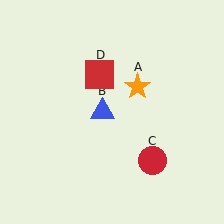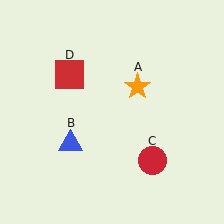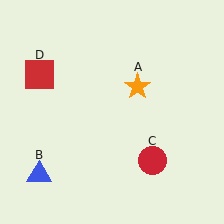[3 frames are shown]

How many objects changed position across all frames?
2 objects changed position: blue triangle (object B), red square (object D).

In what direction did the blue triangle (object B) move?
The blue triangle (object B) moved down and to the left.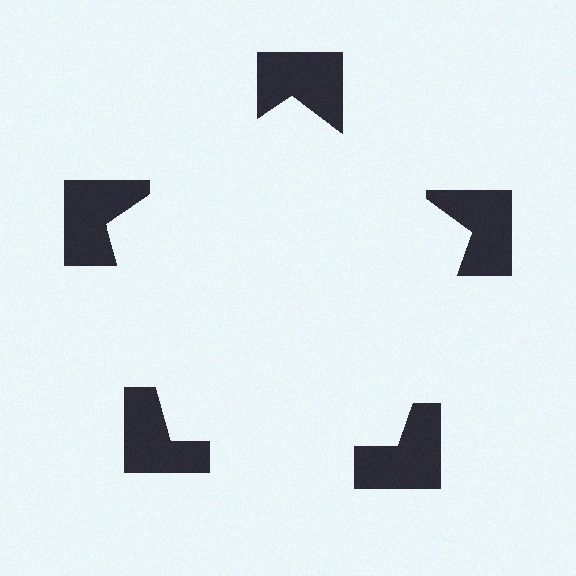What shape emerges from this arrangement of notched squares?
An illusory pentagon — its edges are inferred from the aligned wedge cuts in the notched squares, not physically drawn.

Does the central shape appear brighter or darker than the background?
It typically appears slightly brighter than the background, even though no actual brightness change is drawn.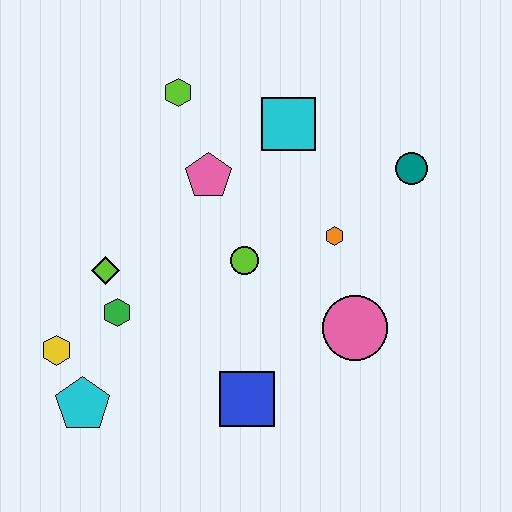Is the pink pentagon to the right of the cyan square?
No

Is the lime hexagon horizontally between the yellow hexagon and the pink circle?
Yes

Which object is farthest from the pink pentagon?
The cyan pentagon is farthest from the pink pentagon.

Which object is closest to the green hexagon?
The lime diamond is closest to the green hexagon.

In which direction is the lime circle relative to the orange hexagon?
The lime circle is to the left of the orange hexagon.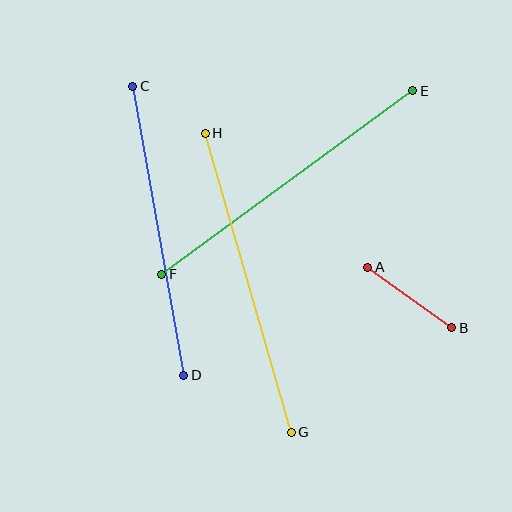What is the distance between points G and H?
The distance is approximately 311 pixels.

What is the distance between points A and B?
The distance is approximately 103 pixels.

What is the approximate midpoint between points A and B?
The midpoint is at approximately (410, 297) pixels.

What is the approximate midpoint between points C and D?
The midpoint is at approximately (158, 231) pixels.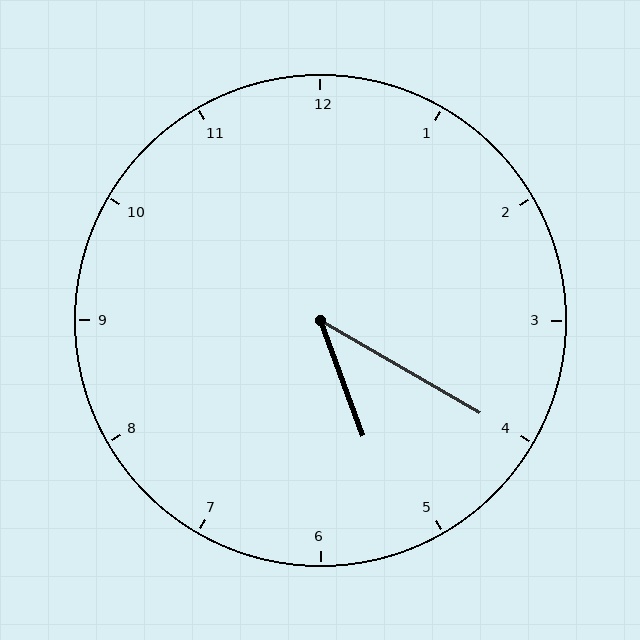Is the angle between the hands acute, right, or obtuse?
It is acute.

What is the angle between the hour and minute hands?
Approximately 40 degrees.